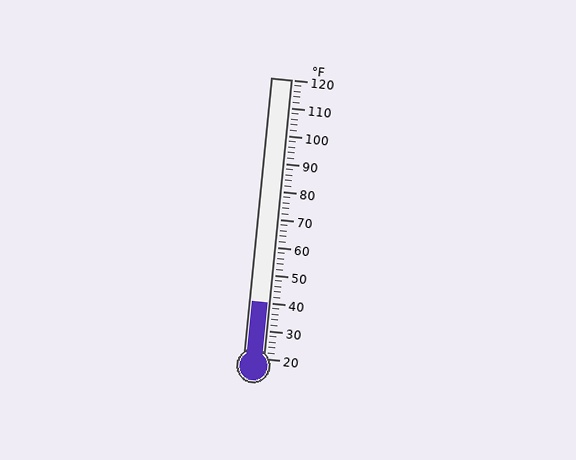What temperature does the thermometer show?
The thermometer shows approximately 40°F.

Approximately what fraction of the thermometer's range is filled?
The thermometer is filled to approximately 20% of its range.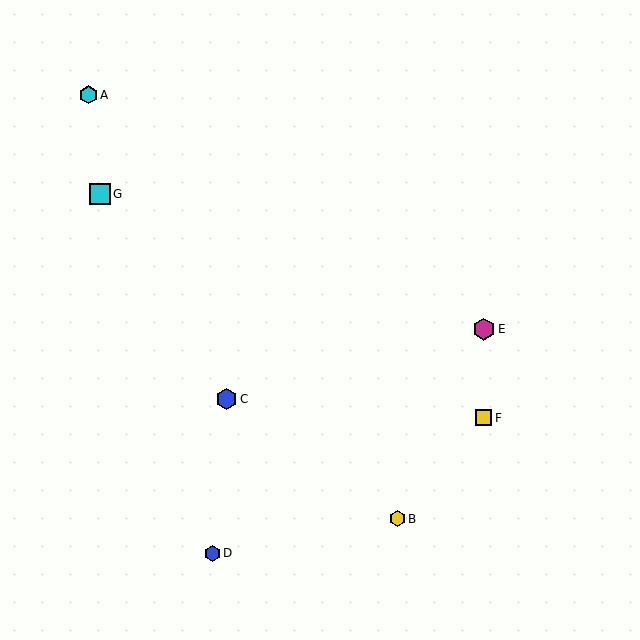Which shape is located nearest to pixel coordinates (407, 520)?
The yellow hexagon (labeled B) at (398, 519) is nearest to that location.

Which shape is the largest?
The magenta hexagon (labeled E) is the largest.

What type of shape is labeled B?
Shape B is a yellow hexagon.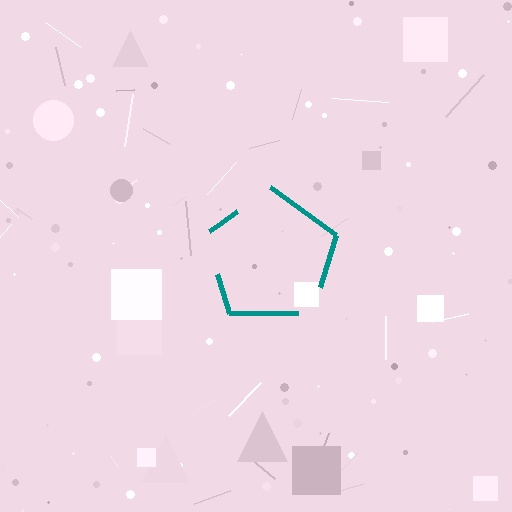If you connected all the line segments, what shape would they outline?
They would outline a pentagon.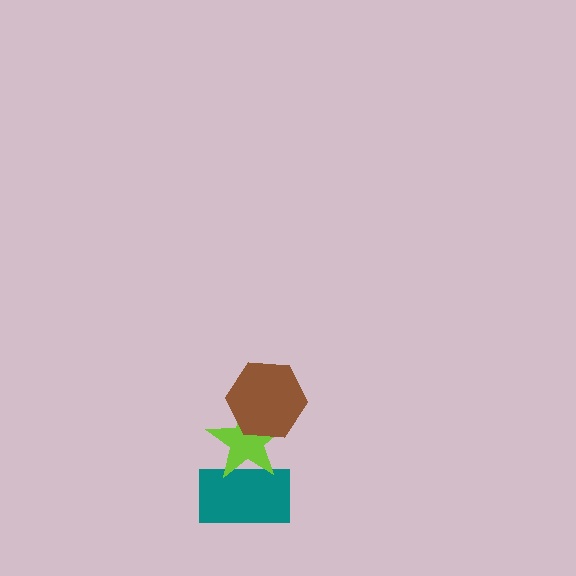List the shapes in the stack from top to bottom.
From top to bottom: the brown hexagon, the lime star, the teal rectangle.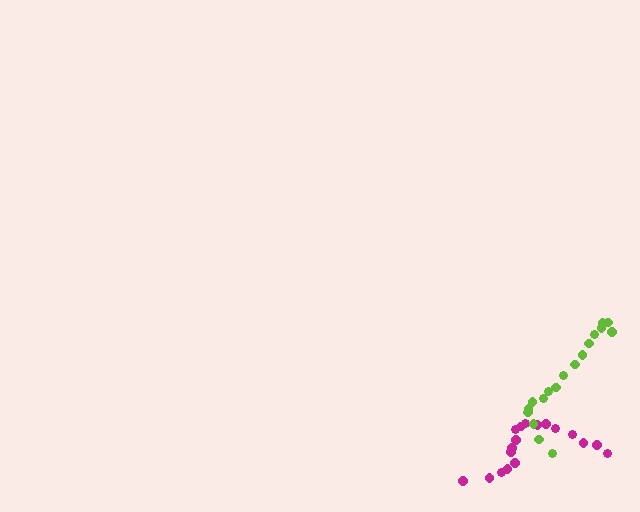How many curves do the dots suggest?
There are 2 distinct paths.